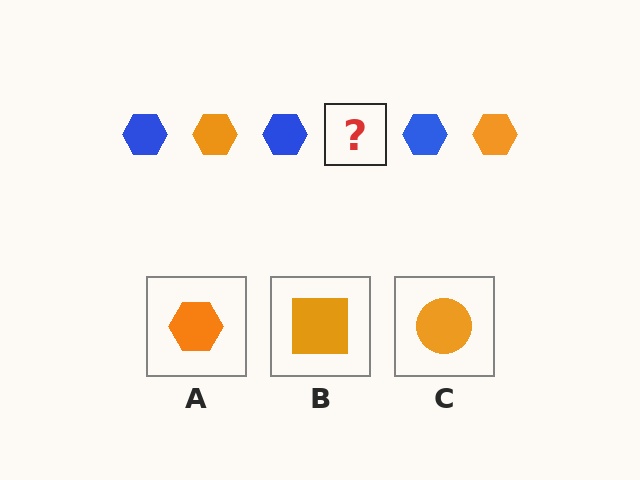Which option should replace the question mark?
Option A.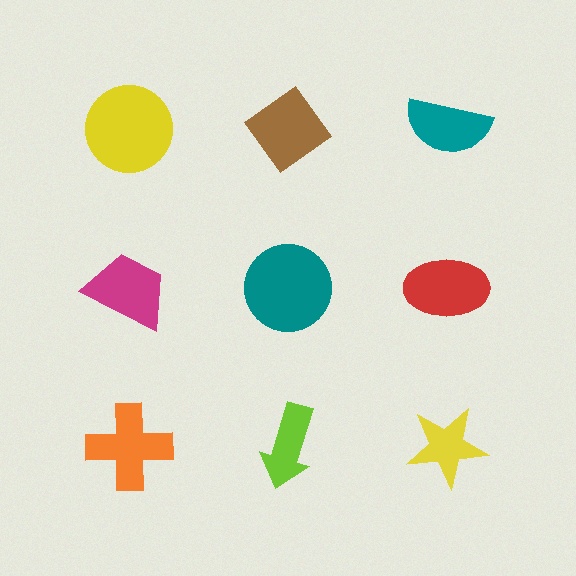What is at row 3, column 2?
A lime arrow.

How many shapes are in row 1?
3 shapes.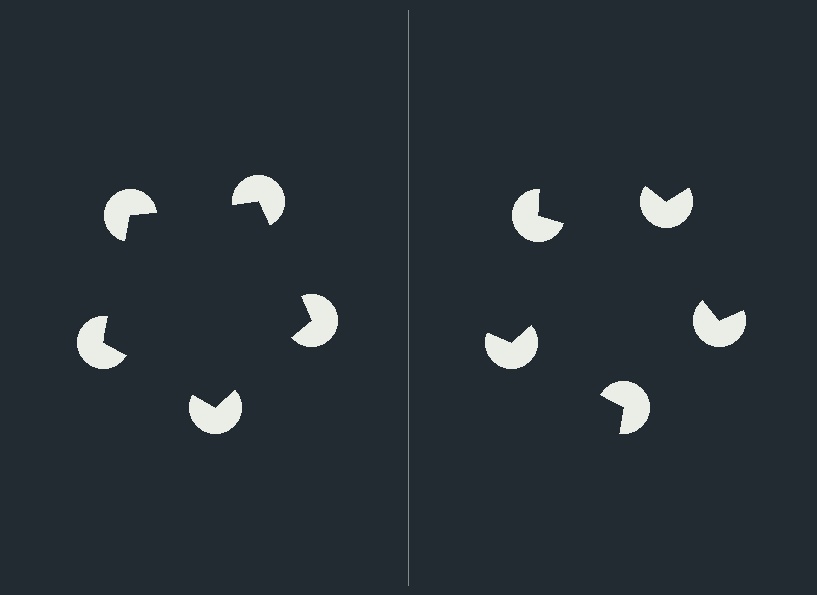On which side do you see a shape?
An illusory pentagon appears on the left side. On the right side the wedge cuts are rotated, so no coherent shape forms.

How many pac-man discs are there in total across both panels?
10 — 5 on each side.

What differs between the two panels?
The pac-man discs are positioned identically on both sides; only the wedge orientations differ. On the left they align to a pentagon; on the right they are misaligned.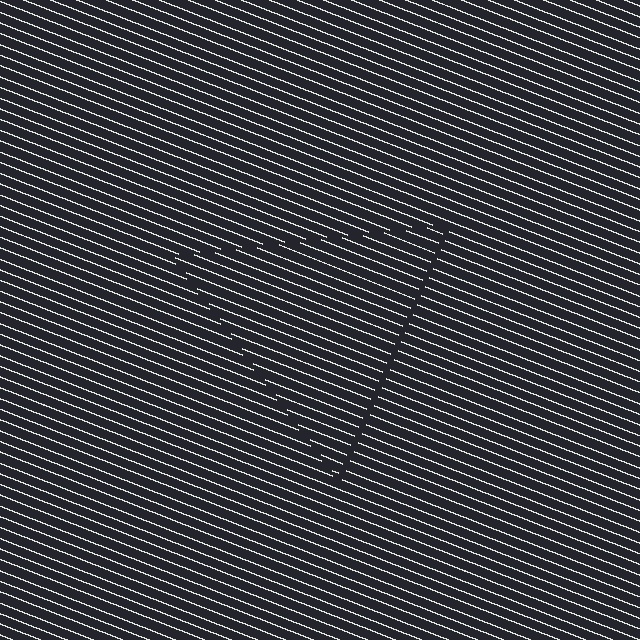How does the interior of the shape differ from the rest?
The interior of the shape contains the same grating, shifted by half a period — the contour is defined by the phase discontinuity where line-ends from the inner and outer gratings abut.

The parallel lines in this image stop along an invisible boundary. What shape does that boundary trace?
An illusory triangle. The interior of the shape contains the same grating, shifted by half a period — the contour is defined by the phase discontinuity where line-ends from the inner and outer gratings abut.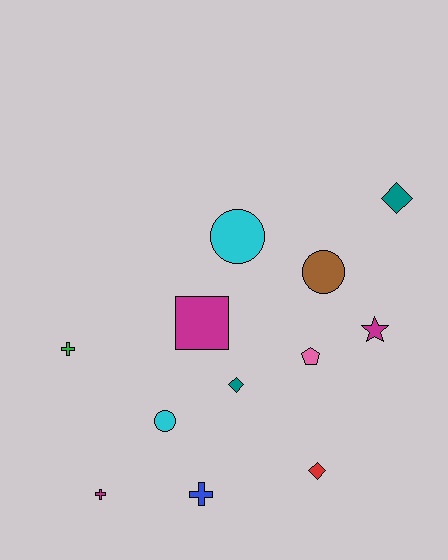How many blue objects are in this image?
There is 1 blue object.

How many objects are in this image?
There are 12 objects.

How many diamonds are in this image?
There are 3 diamonds.